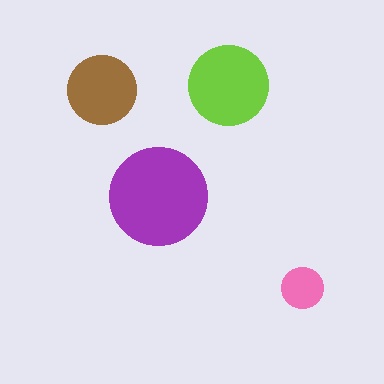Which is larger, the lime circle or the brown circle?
The lime one.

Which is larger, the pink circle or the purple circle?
The purple one.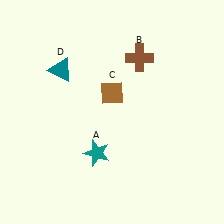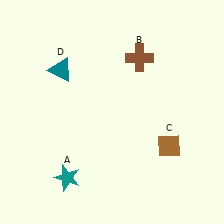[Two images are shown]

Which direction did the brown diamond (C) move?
The brown diamond (C) moved right.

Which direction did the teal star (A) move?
The teal star (A) moved left.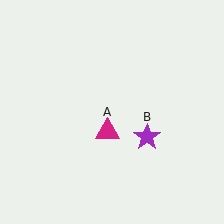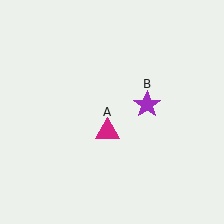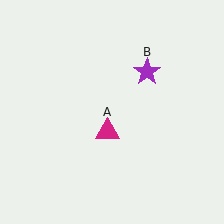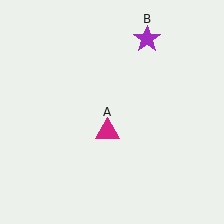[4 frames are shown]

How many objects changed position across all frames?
1 object changed position: purple star (object B).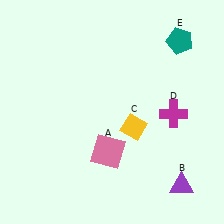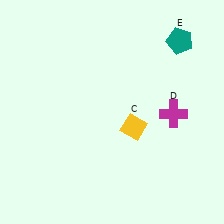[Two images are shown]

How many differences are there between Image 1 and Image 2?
There are 2 differences between the two images.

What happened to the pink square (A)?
The pink square (A) was removed in Image 2. It was in the bottom-left area of Image 1.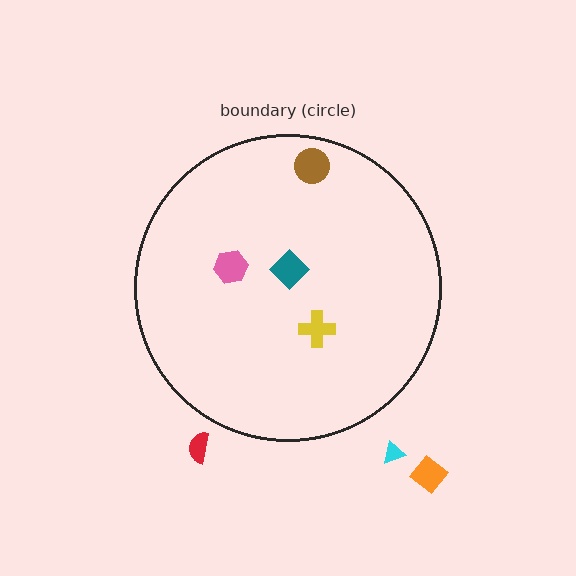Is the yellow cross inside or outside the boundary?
Inside.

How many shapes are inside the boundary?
4 inside, 3 outside.